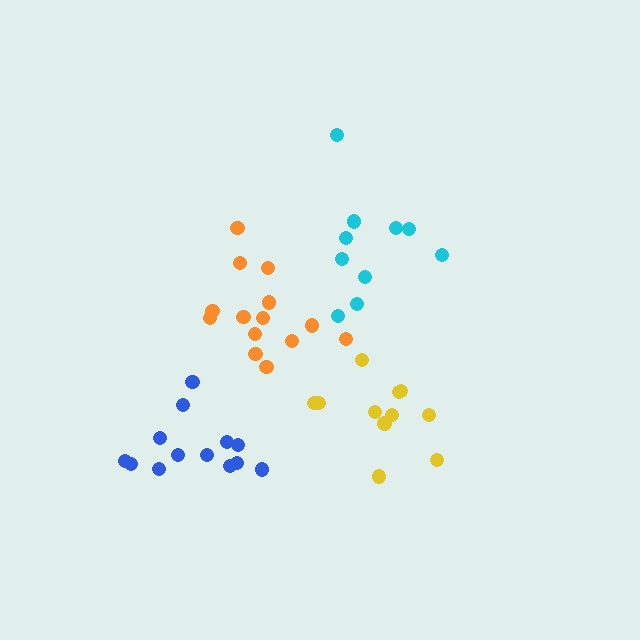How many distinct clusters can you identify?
There are 4 distinct clusters.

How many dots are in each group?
Group 1: 10 dots, Group 2: 14 dots, Group 3: 11 dots, Group 4: 13 dots (48 total).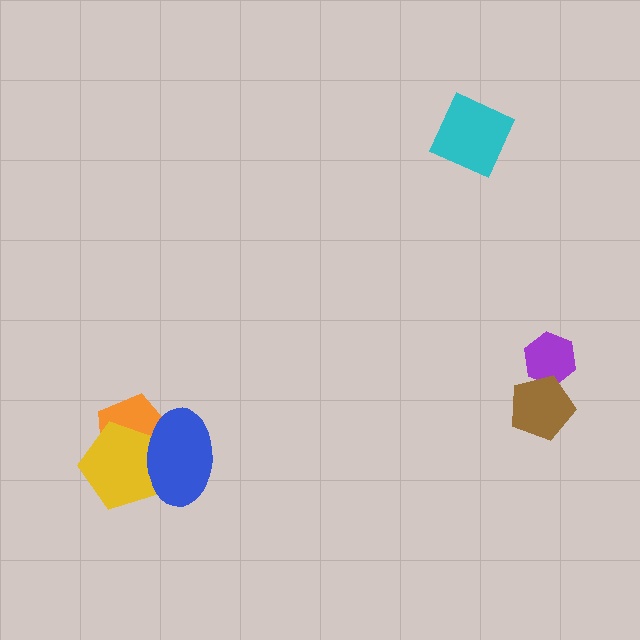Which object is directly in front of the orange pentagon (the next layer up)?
The yellow pentagon is directly in front of the orange pentagon.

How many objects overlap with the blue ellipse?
2 objects overlap with the blue ellipse.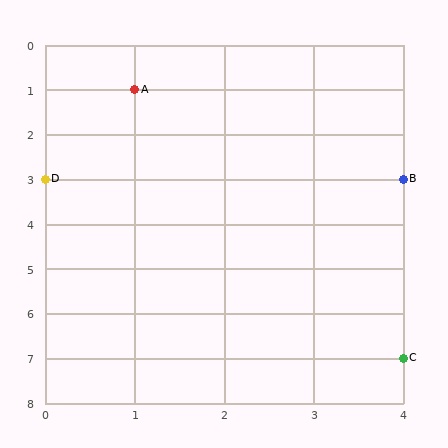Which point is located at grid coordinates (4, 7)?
Point C is at (4, 7).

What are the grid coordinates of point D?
Point D is at grid coordinates (0, 3).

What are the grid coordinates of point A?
Point A is at grid coordinates (1, 1).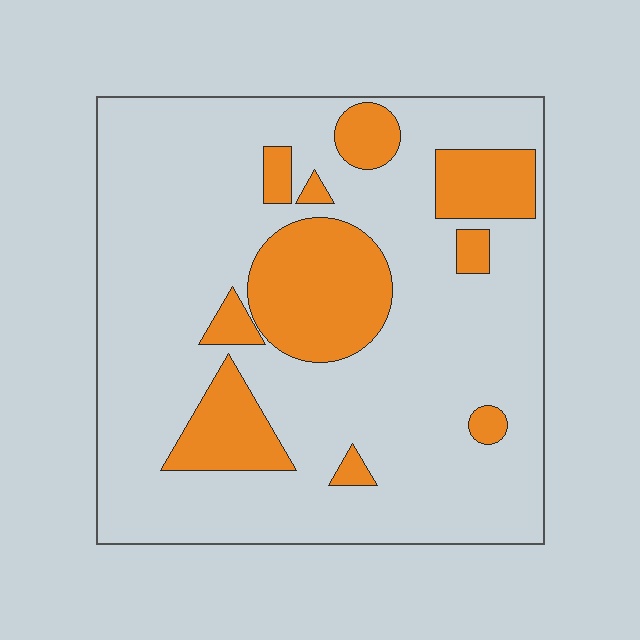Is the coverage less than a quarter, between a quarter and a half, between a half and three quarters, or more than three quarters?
Less than a quarter.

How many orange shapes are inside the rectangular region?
10.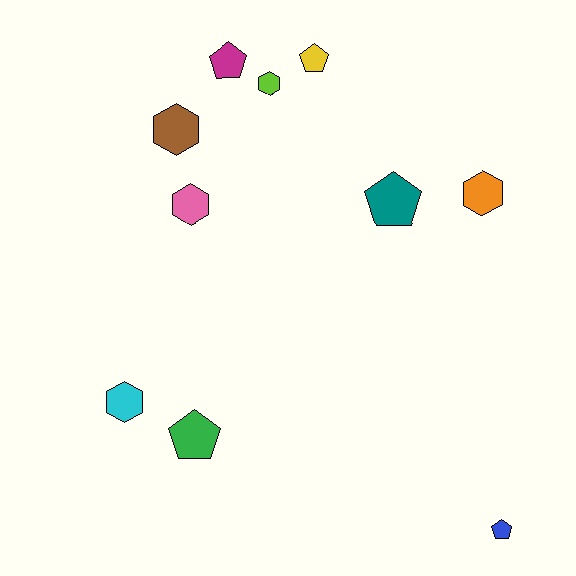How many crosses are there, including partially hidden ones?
There are no crosses.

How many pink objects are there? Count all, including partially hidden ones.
There is 1 pink object.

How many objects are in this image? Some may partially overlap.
There are 10 objects.